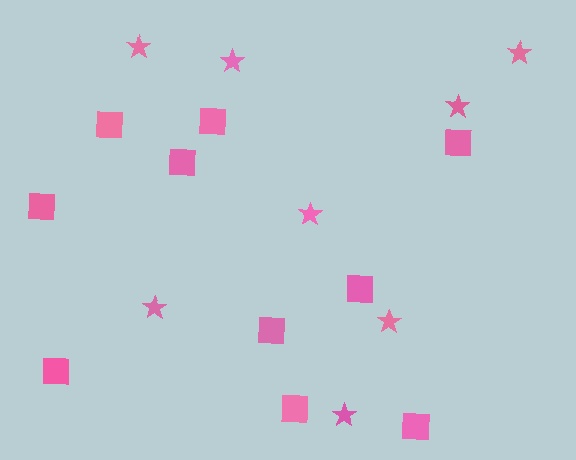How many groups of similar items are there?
There are 2 groups: one group of stars (8) and one group of squares (10).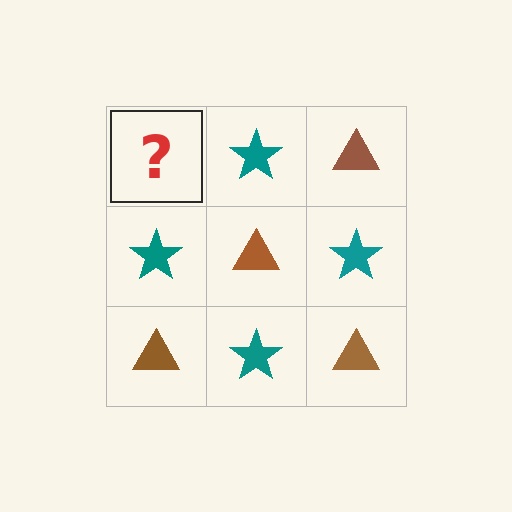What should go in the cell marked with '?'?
The missing cell should contain a brown triangle.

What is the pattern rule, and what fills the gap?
The rule is that it alternates brown triangle and teal star in a checkerboard pattern. The gap should be filled with a brown triangle.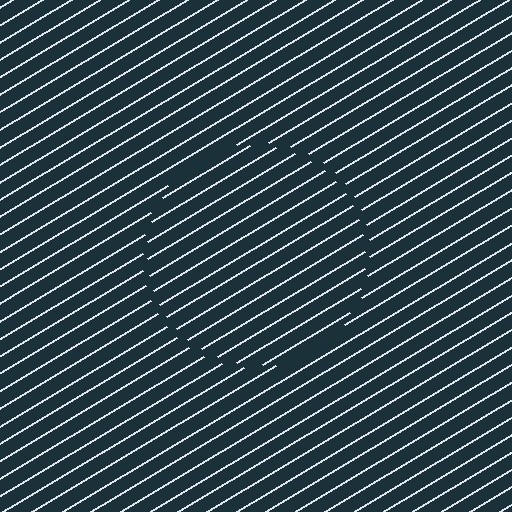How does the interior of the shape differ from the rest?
The interior of the shape contains the same grating, shifted by half a period — the contour is defined by the phase discontinuity where line-ends from the inner and outer gratings abut.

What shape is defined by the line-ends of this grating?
An illusory circle. The interior of the shape contains the same grating, shifted by half a period — the contour is defined by the phase discontinuity where line-ends from the inner and outer gratings abut.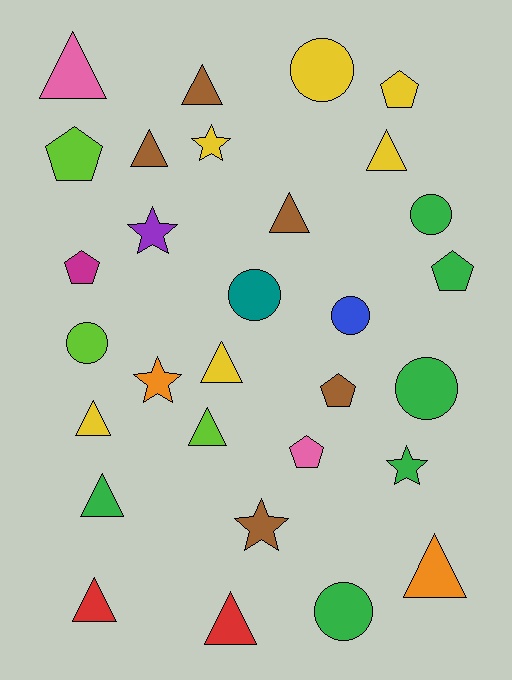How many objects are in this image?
There are 30 objects.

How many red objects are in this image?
There are 2 red objects.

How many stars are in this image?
There are 5 stars.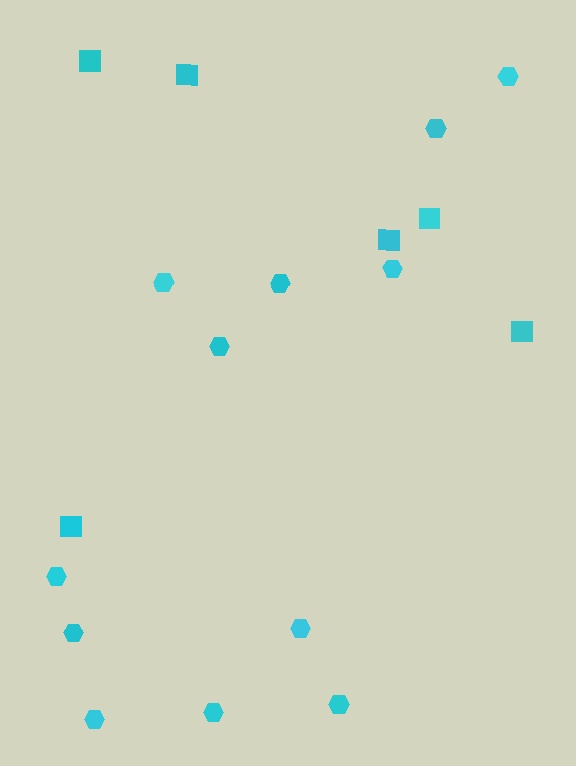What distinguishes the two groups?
There are 2 groups: one group of hexagons (12) and one group of squares (6).